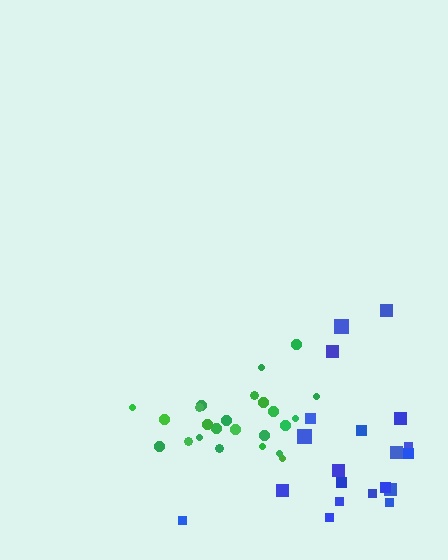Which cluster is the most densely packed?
Green.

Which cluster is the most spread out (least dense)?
Blue.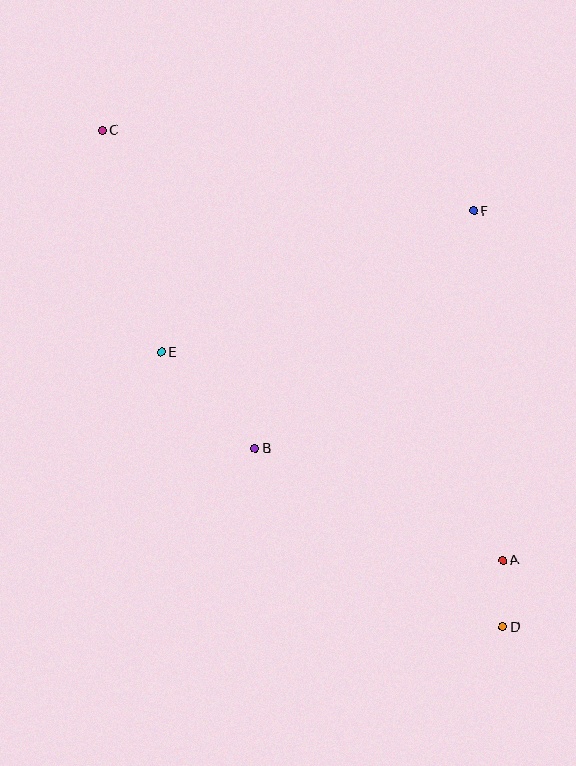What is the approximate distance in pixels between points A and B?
The distance between A and B is approximately 272 pixels.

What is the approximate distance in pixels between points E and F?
The distance between E and F is approximately 342 pixels.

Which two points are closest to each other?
Points A and D are closest to each other.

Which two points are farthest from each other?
Points C and D are farthest from each other.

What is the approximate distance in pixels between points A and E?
The distance between A and E is approximately 400 pixels.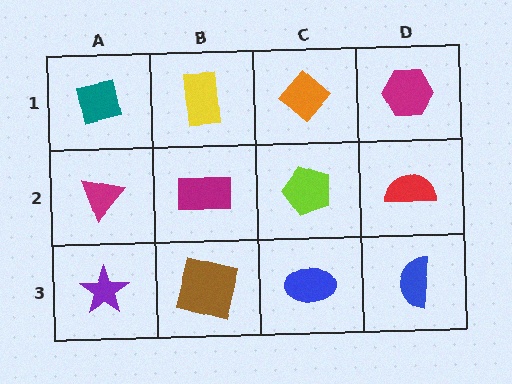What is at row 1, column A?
A teal square.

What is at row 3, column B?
A brown square.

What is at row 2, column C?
A lime pentagon.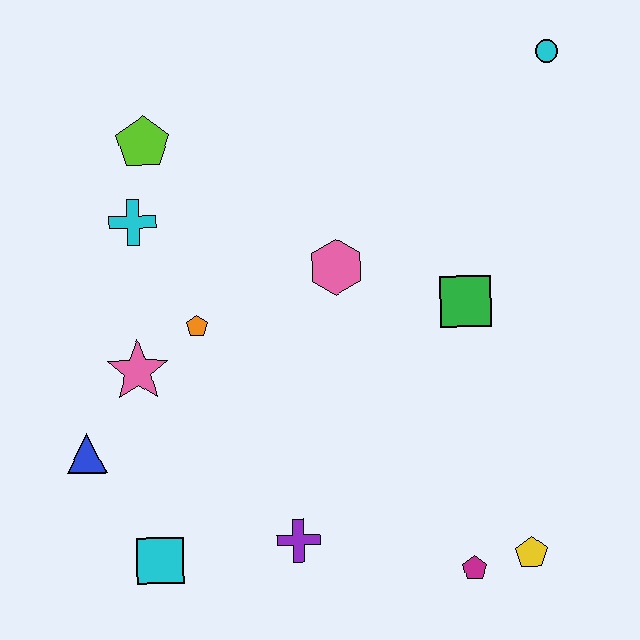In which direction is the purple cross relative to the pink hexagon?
The purple cross is below the pink hexagon.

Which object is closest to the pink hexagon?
The green square is closest to the pink hexagon.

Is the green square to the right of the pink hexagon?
Yes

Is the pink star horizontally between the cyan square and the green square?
No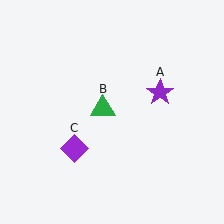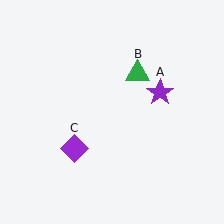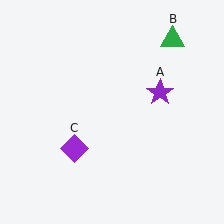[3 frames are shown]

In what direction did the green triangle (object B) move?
The green triangle (object B) moved up and to the right.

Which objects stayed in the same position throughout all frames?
Purple star (object A) and purple diamond (object C) remained stationary.